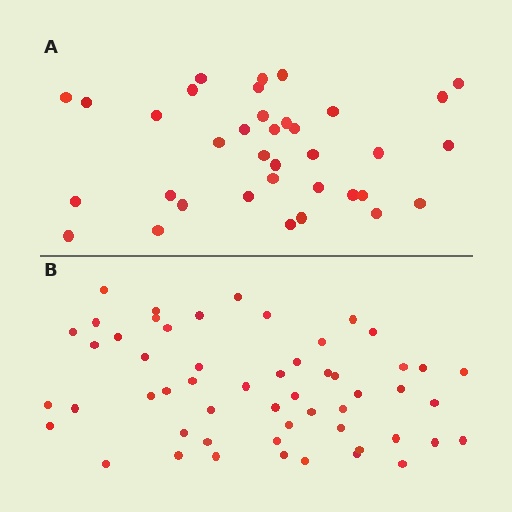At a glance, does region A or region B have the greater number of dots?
Region B (the bottom region) has more dots.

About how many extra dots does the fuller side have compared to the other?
Region B has approximately 20 more dots than region A.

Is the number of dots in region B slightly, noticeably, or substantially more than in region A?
Region B has substantially more. The ratio is roughly 1.5 to 1.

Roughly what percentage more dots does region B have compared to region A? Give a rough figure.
About 50% more.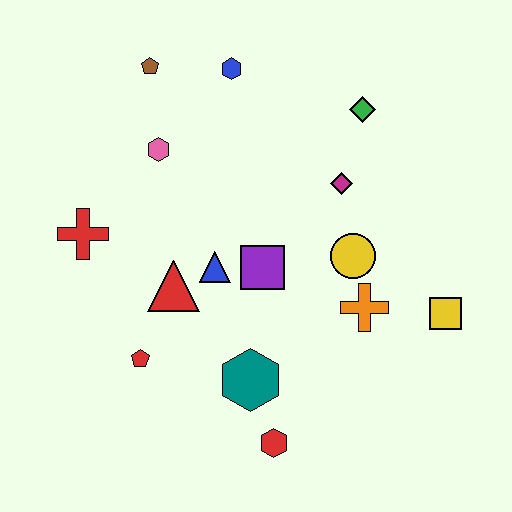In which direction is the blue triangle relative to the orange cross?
The blue triangle is to the left of the orange cross.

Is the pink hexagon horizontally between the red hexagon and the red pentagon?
Yes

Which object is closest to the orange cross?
The yellow circle is closest to the orange cross.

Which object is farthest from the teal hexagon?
The brown pentagon is farthest from the teal hexagon.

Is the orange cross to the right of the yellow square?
No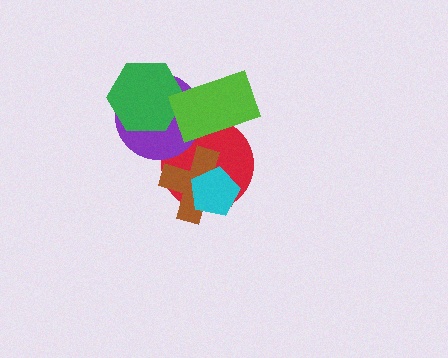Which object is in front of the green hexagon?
The lime rectangle is in front of the green hexagon.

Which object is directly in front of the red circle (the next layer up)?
The purple circle is directly in front of the red circle.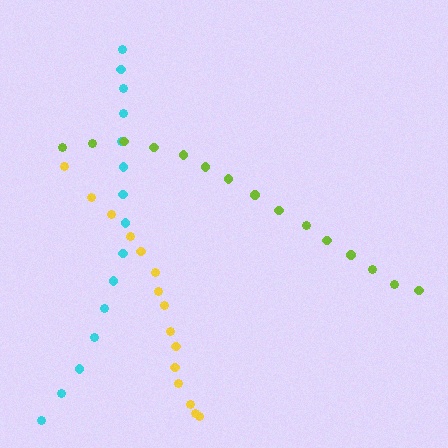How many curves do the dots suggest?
There are 3 distinct paths.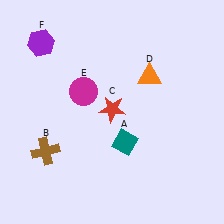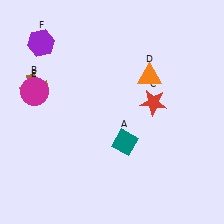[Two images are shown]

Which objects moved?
The objects that moved are: the brown cross (B), the red star (C), the magenta circle (E).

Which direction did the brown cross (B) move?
The brown cross (B) moved up.